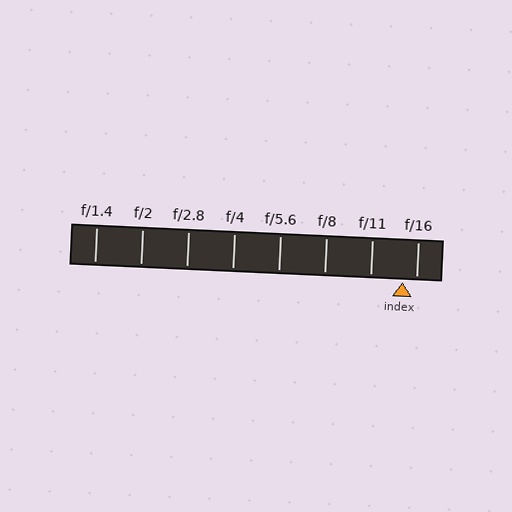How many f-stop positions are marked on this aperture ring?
There are 8 f-stop positions marked.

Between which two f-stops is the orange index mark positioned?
The index mark is between f/11 and f/16.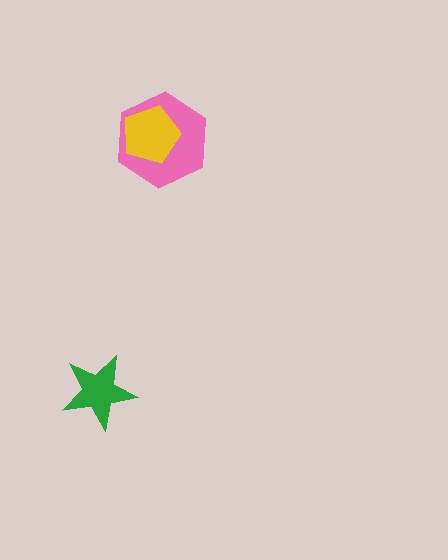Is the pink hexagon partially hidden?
Yes, it is partially covered by another shape.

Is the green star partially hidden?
No, no other shape covers it.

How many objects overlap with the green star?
0 objects overlap with the green star.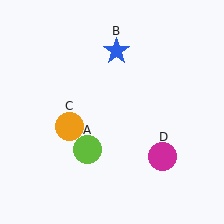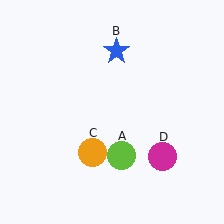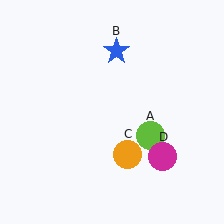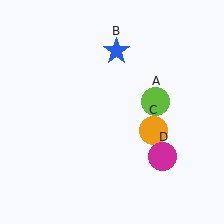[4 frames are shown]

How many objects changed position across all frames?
2 objects changed position: lime circle (object A), orange circle (object C).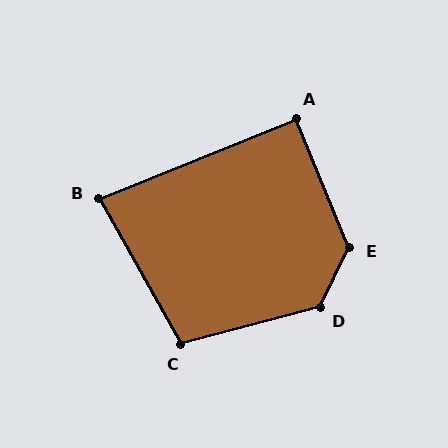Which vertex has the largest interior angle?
E, at approximately 132 degrees.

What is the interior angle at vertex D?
Approximately 130 degrees (obtuse).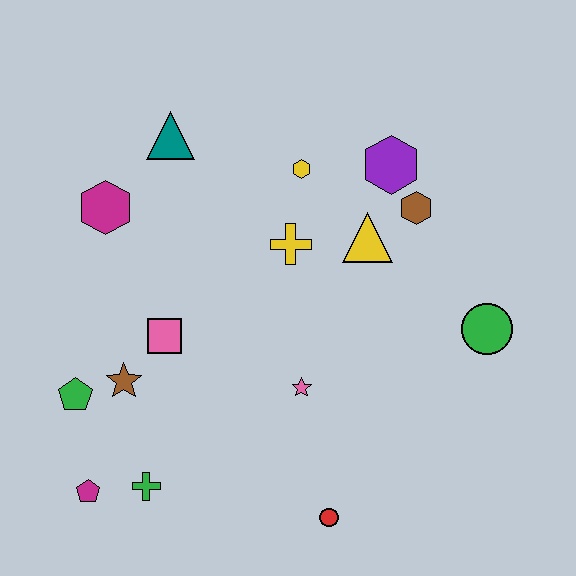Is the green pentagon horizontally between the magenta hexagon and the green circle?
No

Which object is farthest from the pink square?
The green circle is farthest from the pink square.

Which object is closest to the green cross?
The magenta pentagon is closest to the green cross.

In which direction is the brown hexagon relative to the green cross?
The brown hexagon is above the green cross.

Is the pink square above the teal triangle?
No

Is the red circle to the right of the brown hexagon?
No